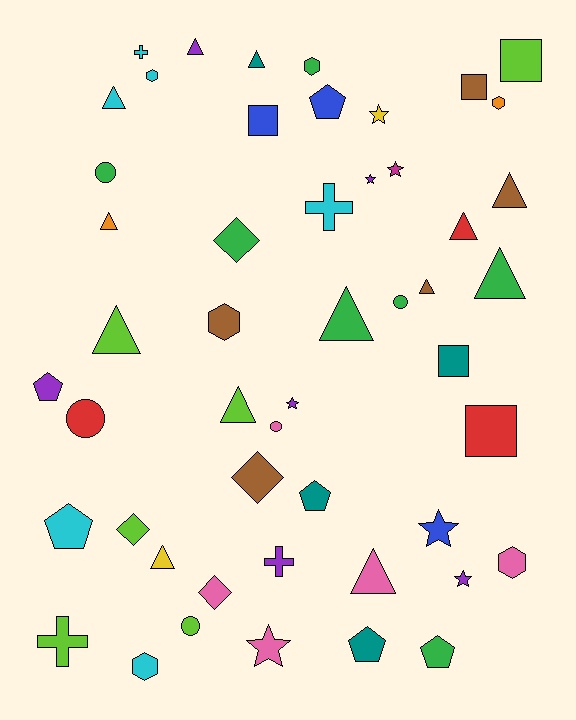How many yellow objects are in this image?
There are 2 yellow objects.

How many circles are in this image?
There are 5 circles.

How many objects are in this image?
There are 50 objects.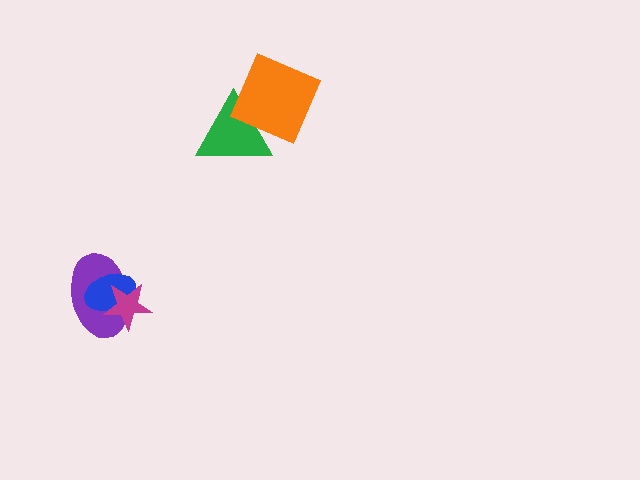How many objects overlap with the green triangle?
1 object overlaps with the green triangle.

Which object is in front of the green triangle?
The orange diamond is in front of the green triangle.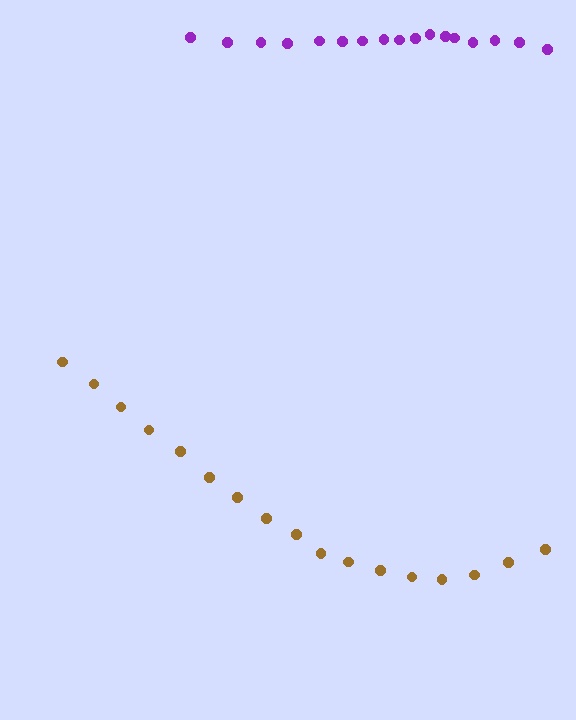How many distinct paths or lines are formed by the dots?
There are 2 distinct paths.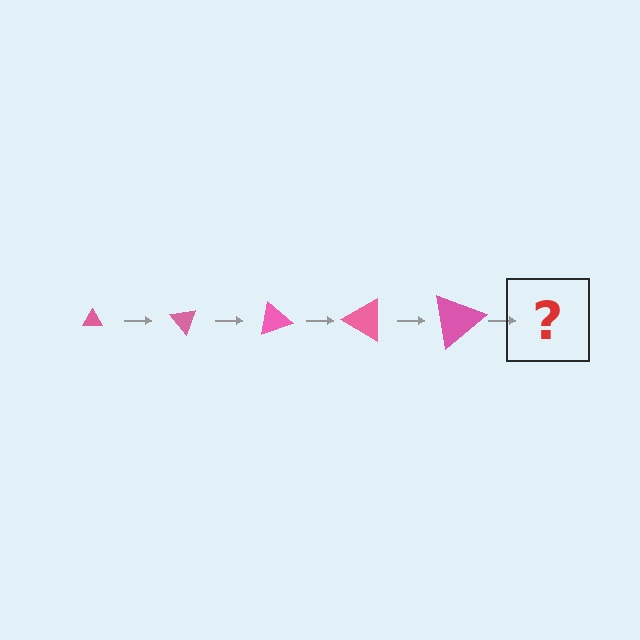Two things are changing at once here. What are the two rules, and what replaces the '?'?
The two rules are that the triangle grows larger each step and it rotates 50 degrees each step. The '?' should be a triangle, larger than the previous one and rotated 250 degrees from the start.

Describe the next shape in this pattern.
It should be a triangle, larger than the previous one and rotated 250 degrees from the start.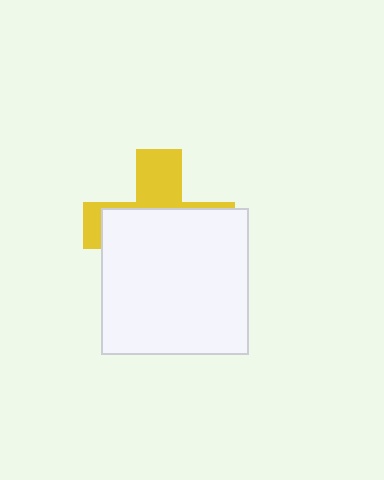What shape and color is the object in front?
The object in front is a white rectangle.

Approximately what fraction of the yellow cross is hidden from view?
Roughly 66% of the yellow cross is hidden behind the white rectangle.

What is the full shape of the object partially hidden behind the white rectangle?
The partially hidden object is a yellow cross.